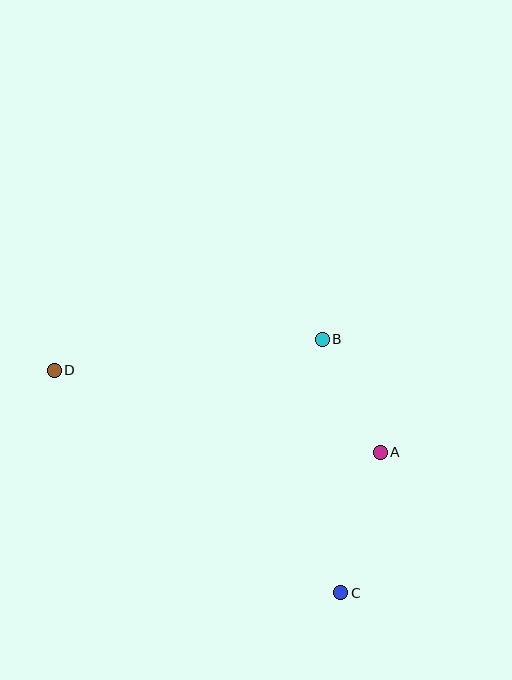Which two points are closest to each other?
Points A and B are closest to each other.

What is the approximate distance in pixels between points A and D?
The distance between A and D is approximately 336 pixels.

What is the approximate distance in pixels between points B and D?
The distance between B and D is approximately 269 pixels.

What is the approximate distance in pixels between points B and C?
The distance between B and C is approximately 254 pixels.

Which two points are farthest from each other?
Points C and D are farthest from each other.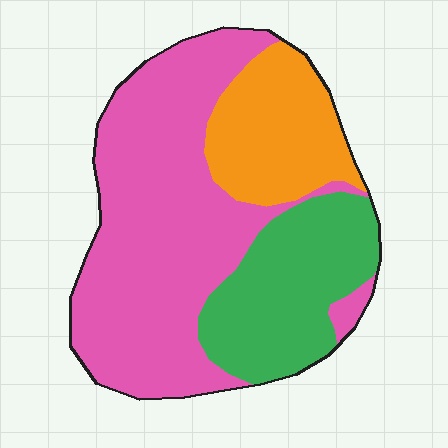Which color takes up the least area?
Orange, at roughly 20%.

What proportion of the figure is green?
Green takes up between a quarter and a half of the figure.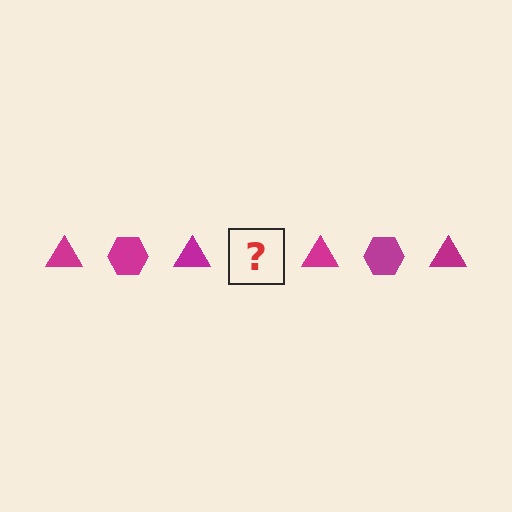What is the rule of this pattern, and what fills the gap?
The rule is that the pattern cycles through triangle, hexagon shapes in magenta. The gap should be filled with a magenta hexagon.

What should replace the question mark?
The question mark should be replaced with a magenta hexagon.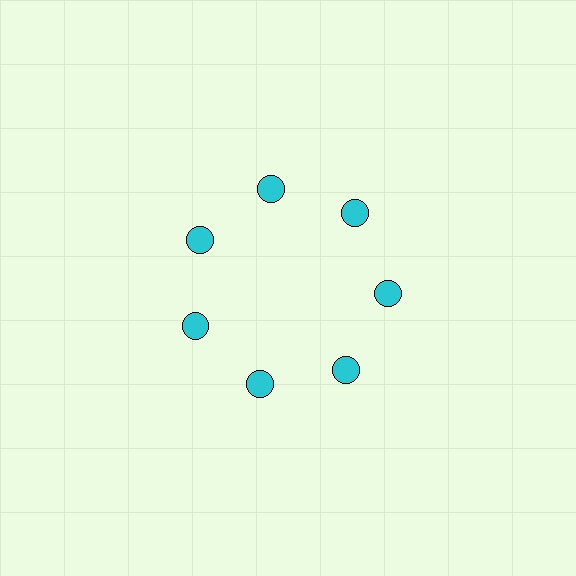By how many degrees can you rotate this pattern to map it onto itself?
The pattern maps onto itself every 51 degrees of rotation.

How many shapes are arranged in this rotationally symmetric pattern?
There are 7 shapes, arranged in 7 groups of 1.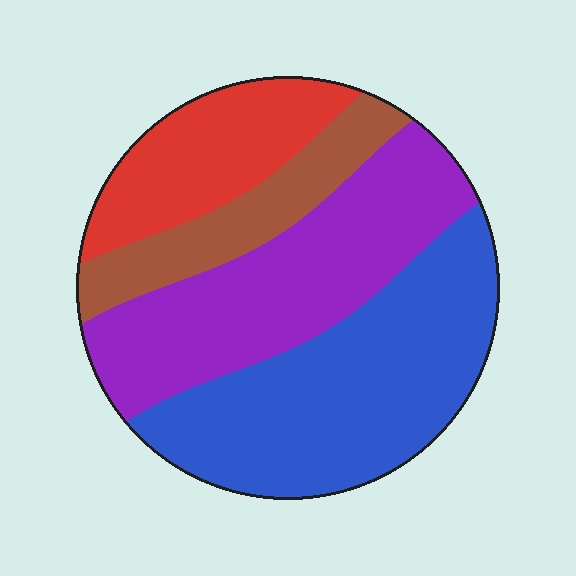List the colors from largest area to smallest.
From largest to smallest: blue, purple, red, brown.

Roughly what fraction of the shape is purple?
Purple covers roughly 30% of the shape.